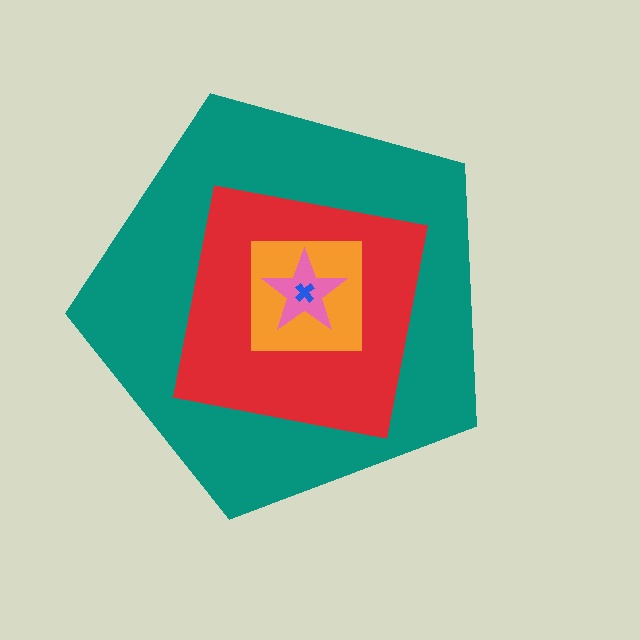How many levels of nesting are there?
5.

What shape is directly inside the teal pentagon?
The red square.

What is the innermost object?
The blue cross.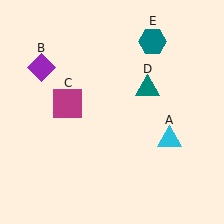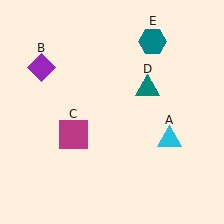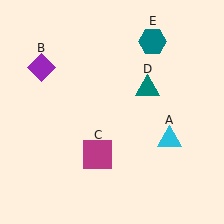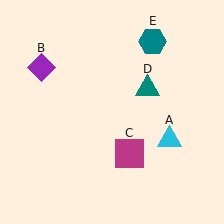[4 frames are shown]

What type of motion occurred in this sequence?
The magenta square (object C) rotated counterclockwise around the center of the scene.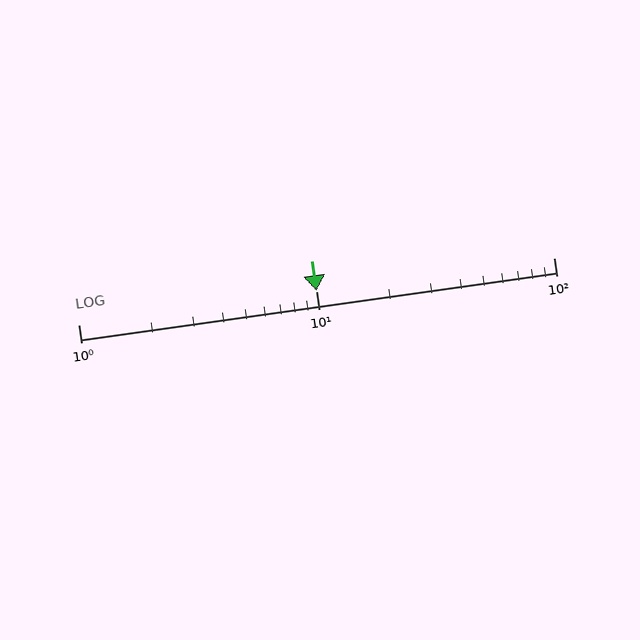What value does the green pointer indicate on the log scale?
The pointer indicates approximately 10.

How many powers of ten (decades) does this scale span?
The scale spans 2 decades, from 1 to 100.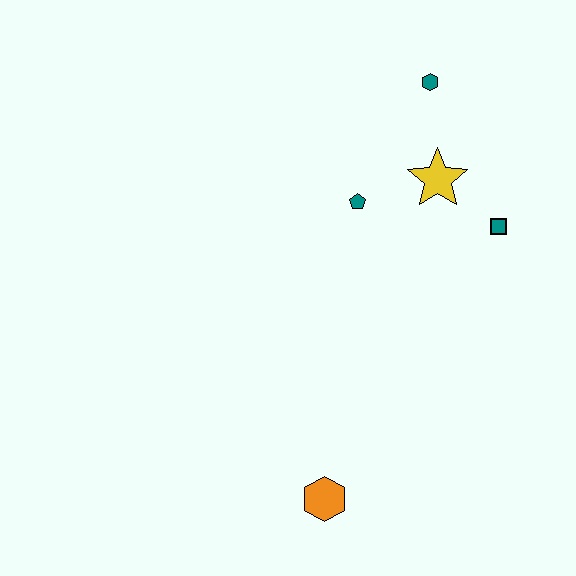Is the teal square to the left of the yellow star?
No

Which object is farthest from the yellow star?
The orange hexagon is farthest from the yellow star.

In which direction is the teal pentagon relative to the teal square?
The teal pentagon is to the left of the teal square.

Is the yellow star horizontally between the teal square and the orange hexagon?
Yes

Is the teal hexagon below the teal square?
No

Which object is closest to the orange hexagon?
The teal pentagon is closest to the orange hexagon.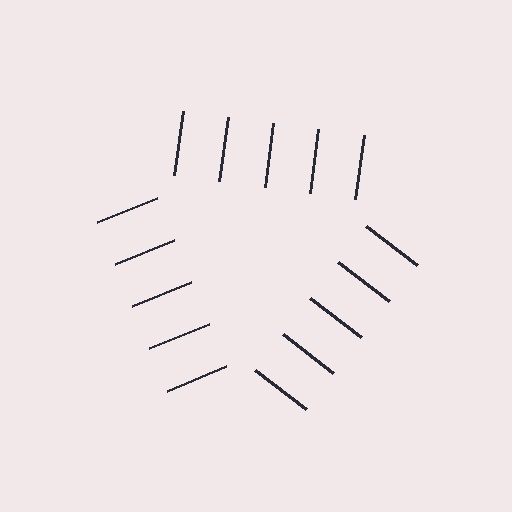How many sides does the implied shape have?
3 sides — the line-ends trace a triangle.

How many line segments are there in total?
15 — 5 along each of the 3 edges.